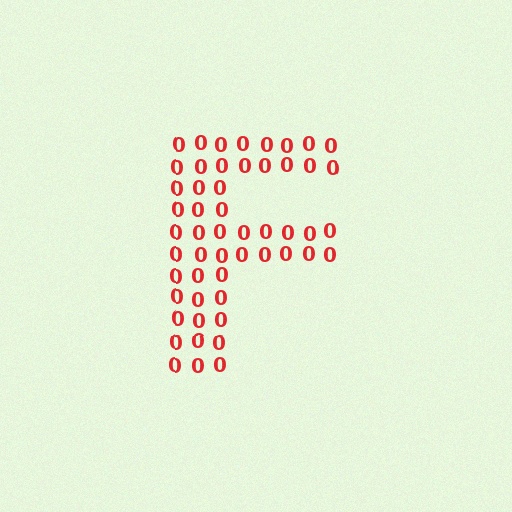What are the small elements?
The small elements are digit 0's.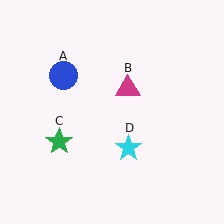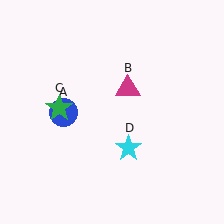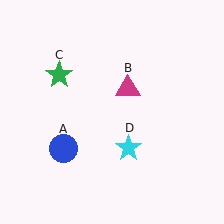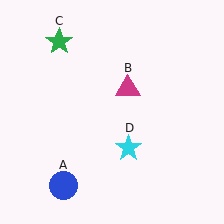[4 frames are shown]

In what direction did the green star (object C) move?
The green star (object C) moved up.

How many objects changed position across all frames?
2 objects changed position: blue circle (object A), green star (object C).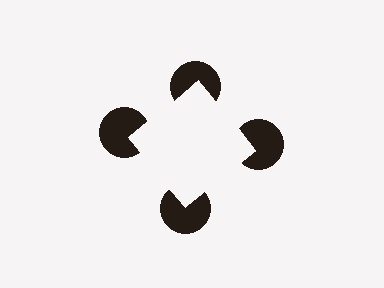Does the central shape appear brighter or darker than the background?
It typically appears slightly brighter than the background, even though no actual brightness change is drawn.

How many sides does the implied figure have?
4 sides.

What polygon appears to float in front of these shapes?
An illusory square — its edges are inferred from the aligned wedge cuts in the pac-man discs, not physically drawn.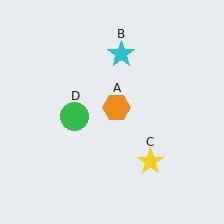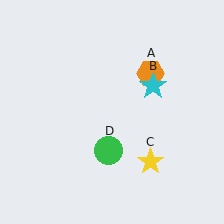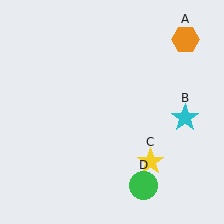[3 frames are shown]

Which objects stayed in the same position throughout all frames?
Yellow star (object C) remained stationary.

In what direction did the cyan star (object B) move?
The cyan star (object B) moved down and to the right.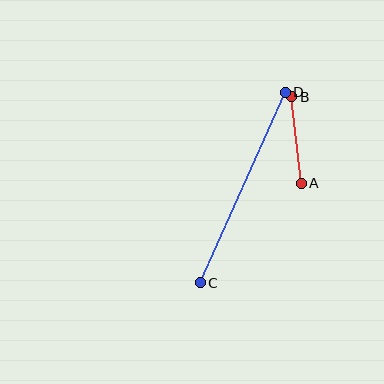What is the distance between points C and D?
The distance is approximately 209 pixels.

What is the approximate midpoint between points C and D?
The midpoint is at approximately (243, 188) pixels.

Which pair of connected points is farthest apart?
Points C and D are farthest apart.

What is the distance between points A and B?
The distance is approximately 87 pixels.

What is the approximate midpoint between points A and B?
The midpoint is at approximately (297, 140) pixels.